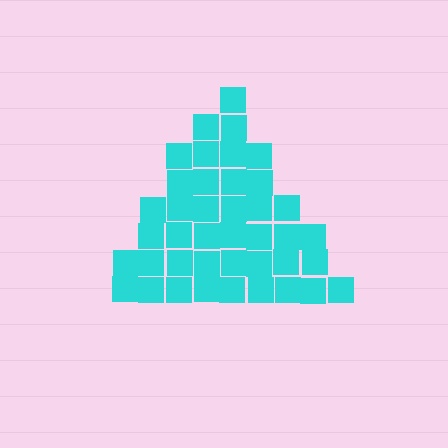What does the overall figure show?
The overall figure shows a triangle.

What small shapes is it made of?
It is made of small squares.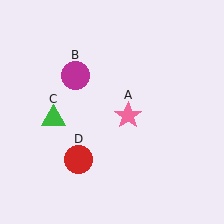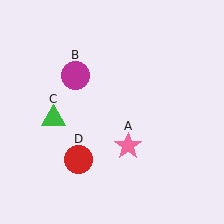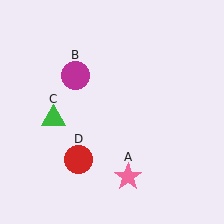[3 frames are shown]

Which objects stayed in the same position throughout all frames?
Magenta circle (object B) and green triangle (object C) and red circle (object D) remained stationary.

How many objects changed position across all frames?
1 object changed position: pink star (object A).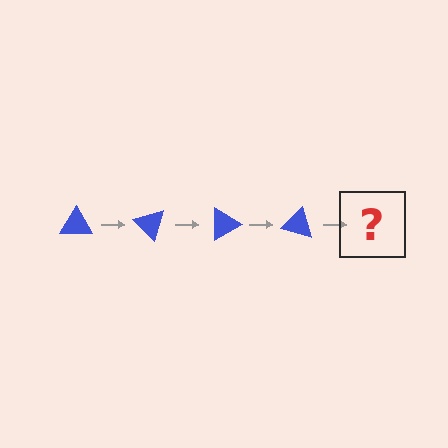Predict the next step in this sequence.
The next step is a blue triangle rotated 180 degrees.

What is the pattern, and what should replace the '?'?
The pattern is that the triangle rotates 45 degrees each step. The '?' should be a blue triangle rotated 180 degrees.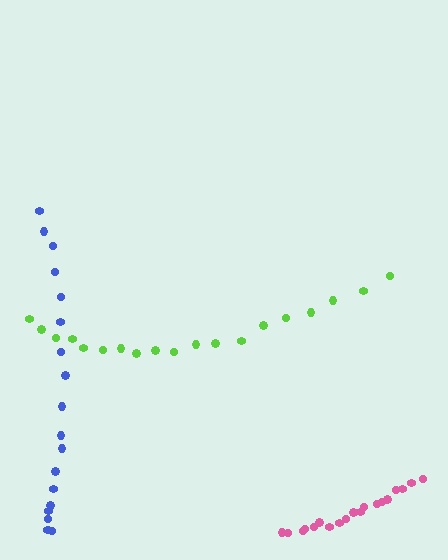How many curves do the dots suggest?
There are 3 distinct paths.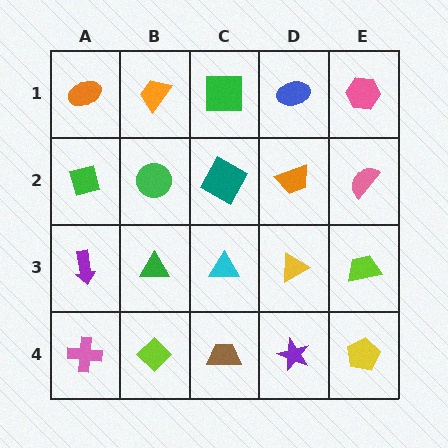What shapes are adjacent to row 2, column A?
An orange ellipse (row 1, column A), a purple arrow (row 3, column A), a green circle (row 2, column B).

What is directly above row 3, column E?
A pink semicircle.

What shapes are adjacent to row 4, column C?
A cyan triangle (row 3, column C), a lime diamond (row 4, column B), a purple star (row 4, column D).